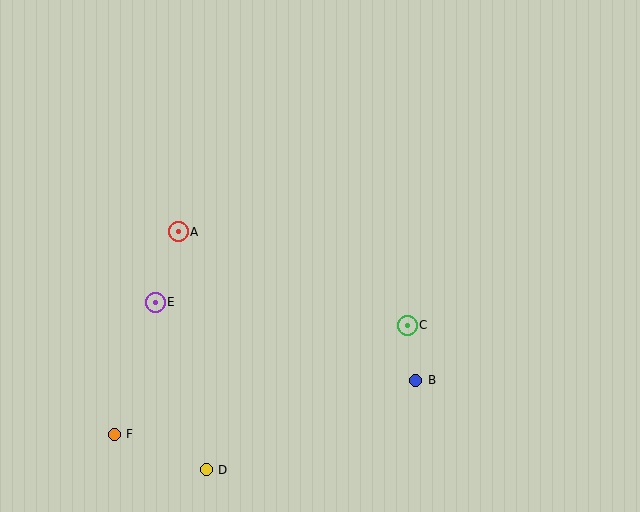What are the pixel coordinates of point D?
Point D is at (206, 470).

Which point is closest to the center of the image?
Point C at (407, 325) is closest to the center.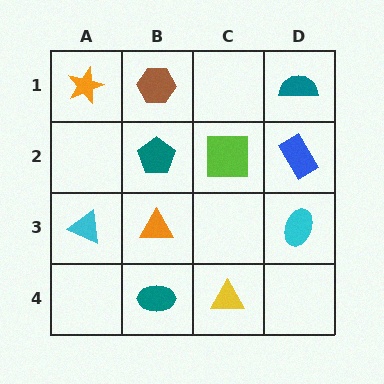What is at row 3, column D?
A cyan ellipse.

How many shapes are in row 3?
3 shapes.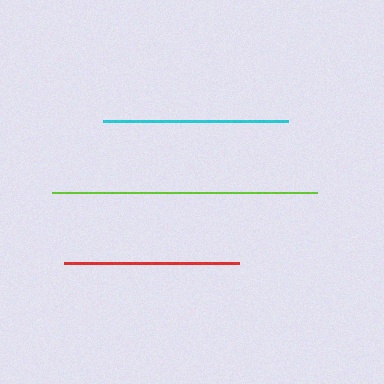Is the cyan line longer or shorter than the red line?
The cyan line is longer than the red line.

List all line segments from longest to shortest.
From longest to shortest: lime, cyan, red.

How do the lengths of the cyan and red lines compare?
The cyan and red lines are approximately the same length.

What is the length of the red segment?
The red segment is approximately 175 pixels long.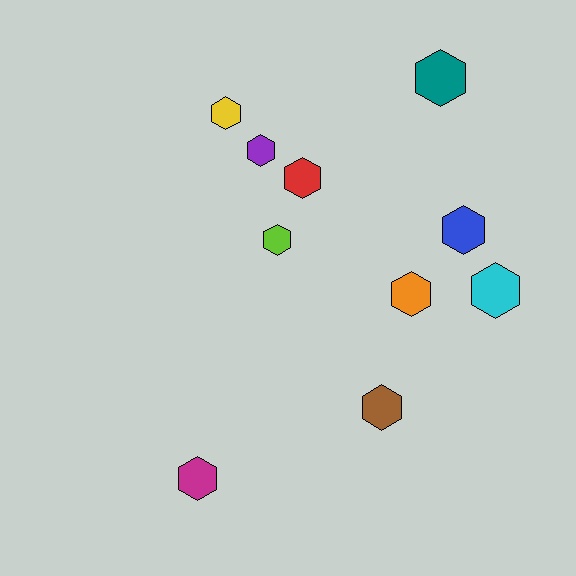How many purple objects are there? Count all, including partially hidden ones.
There is 1 purple object.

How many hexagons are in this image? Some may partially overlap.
There are 10 hexagons.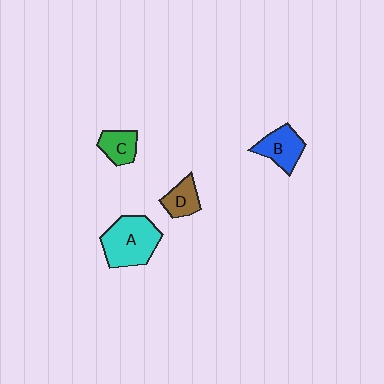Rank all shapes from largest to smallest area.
From largest to smallest: A (cyan), B (blue), C (green), D (brown).